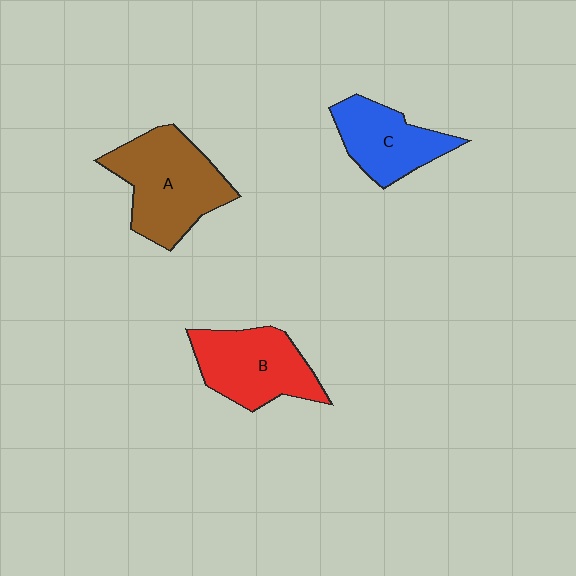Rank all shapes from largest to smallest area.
From largest to smallest: A (brown), B (red), C (blue).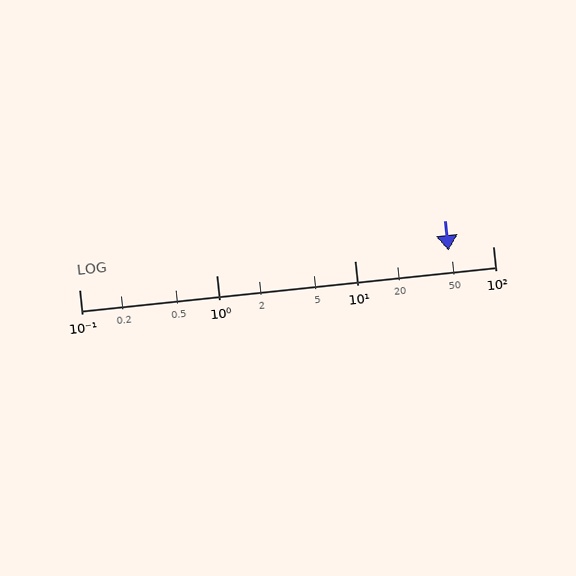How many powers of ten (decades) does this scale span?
The scale spans 3 decades, from 0.1 to 100.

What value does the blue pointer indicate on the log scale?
The pointer indicates approximately 48.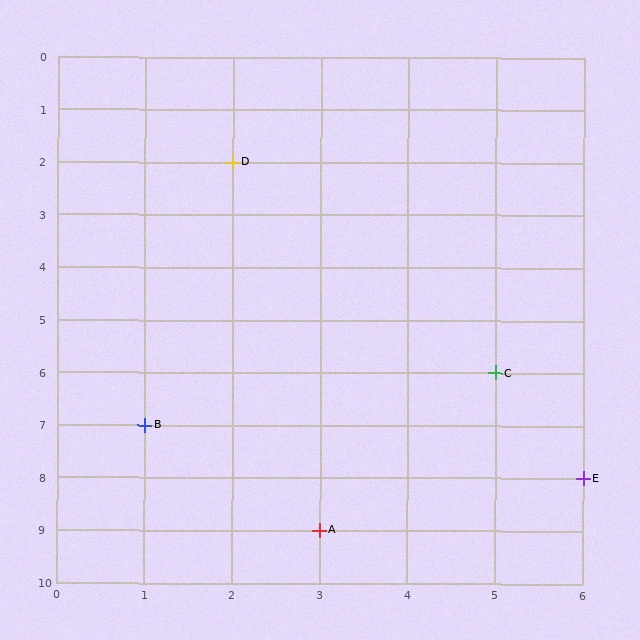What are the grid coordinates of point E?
Point E is at grid coordinates (6, 8).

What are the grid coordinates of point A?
Point A is at grid coordinates (3, 9).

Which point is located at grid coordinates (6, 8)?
Point E is at (6, 8).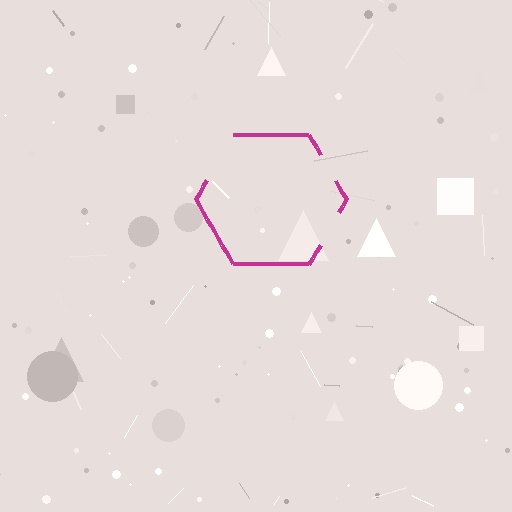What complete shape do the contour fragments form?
The contour fragments form a hexagon.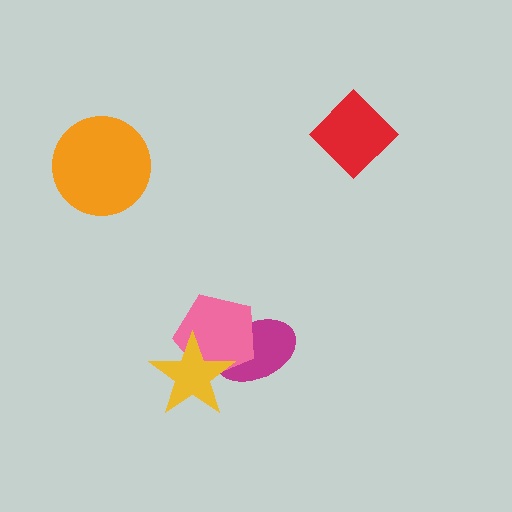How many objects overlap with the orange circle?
0 objects overlap with the orange circle.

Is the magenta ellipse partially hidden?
Yes, it is partially covered by another shape.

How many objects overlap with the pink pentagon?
2 objects overlap with the pink pentagon.